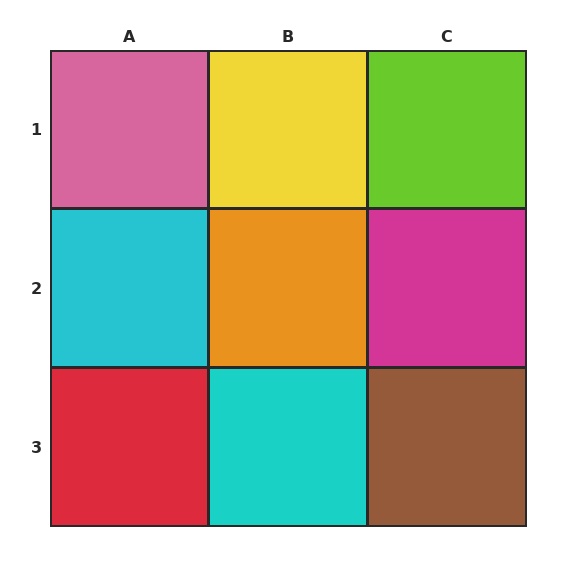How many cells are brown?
1 cell is brown.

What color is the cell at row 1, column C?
Lime.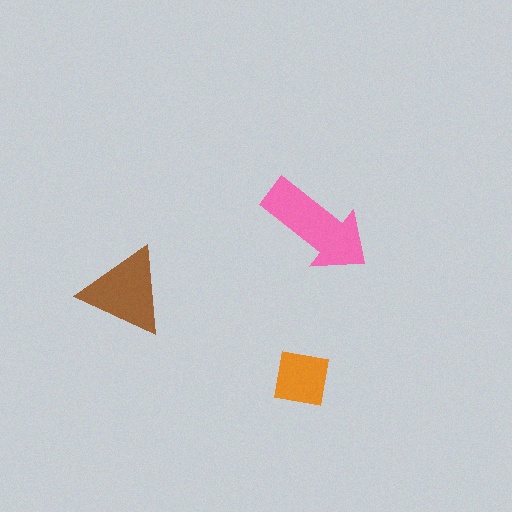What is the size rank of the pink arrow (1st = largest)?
1st.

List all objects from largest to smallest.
The pink arrow, the brown triangle, the orange square.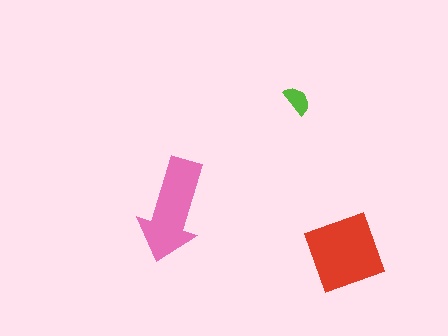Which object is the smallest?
The lime semicircle.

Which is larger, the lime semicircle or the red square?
The red square.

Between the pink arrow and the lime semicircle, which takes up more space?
The pink arrow.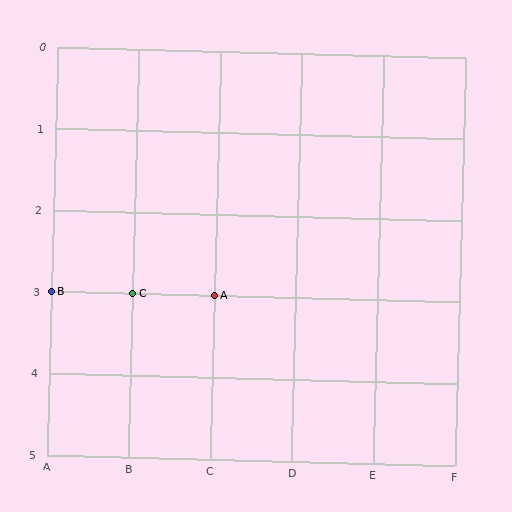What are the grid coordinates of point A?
Point A is at grid coordinates (C, 3).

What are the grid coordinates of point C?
Point C is at grid coordinates (B, 3).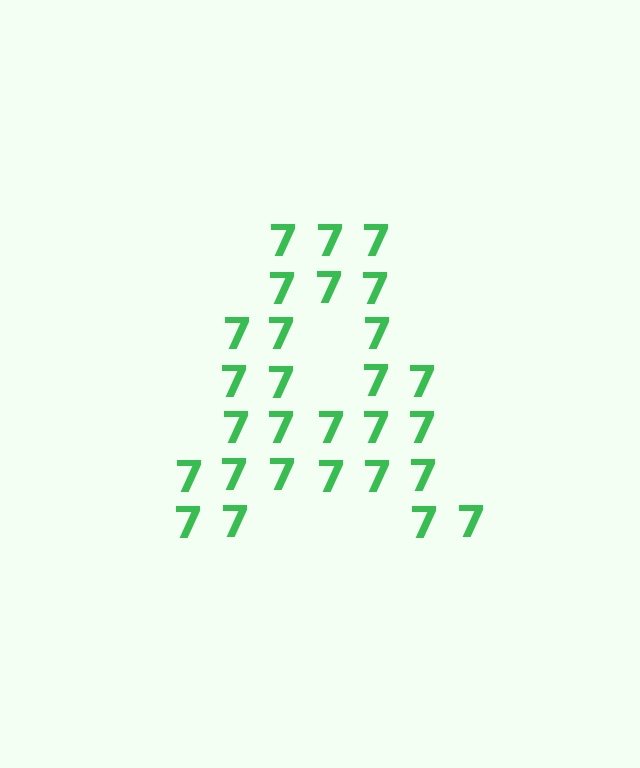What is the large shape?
The large shape is the letter A.